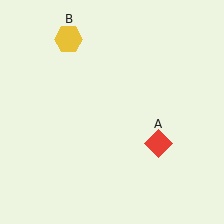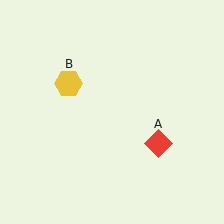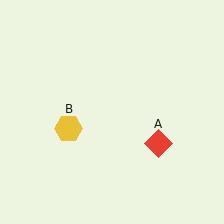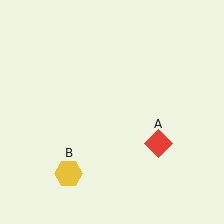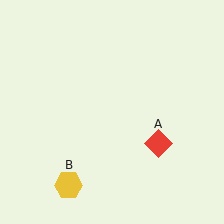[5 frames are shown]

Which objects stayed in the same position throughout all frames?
Red diamond (object A) remained stationary.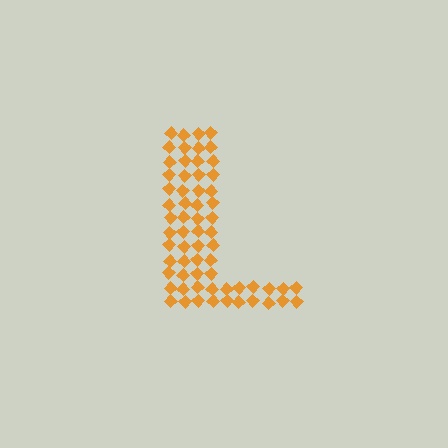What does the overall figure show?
The overall figure shows the letter L.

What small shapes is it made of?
It is made of small diamonds.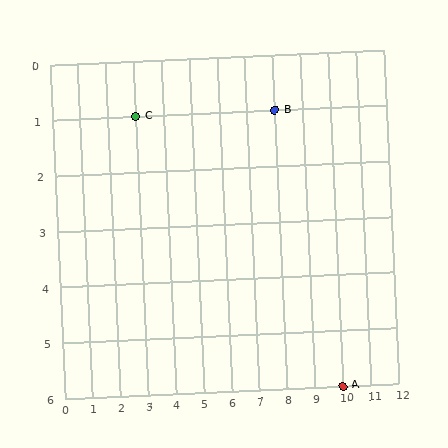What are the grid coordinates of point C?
Point C is at grid coordinates (3, 1).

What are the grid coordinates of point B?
Point B is at grid coordinates (8, 1).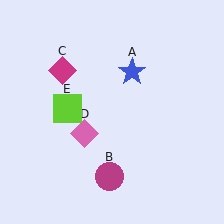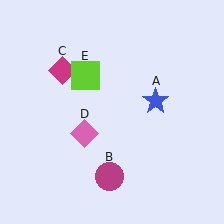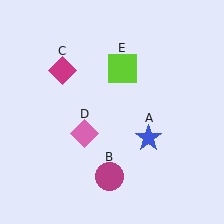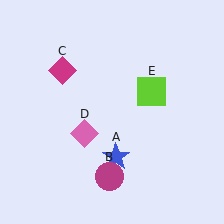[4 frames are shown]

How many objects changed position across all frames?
2 objects changed position: blue star (object A), lime square (object E).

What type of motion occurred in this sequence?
The blue star (object A), lime square (object E) rotated clockwise around the center of the scene.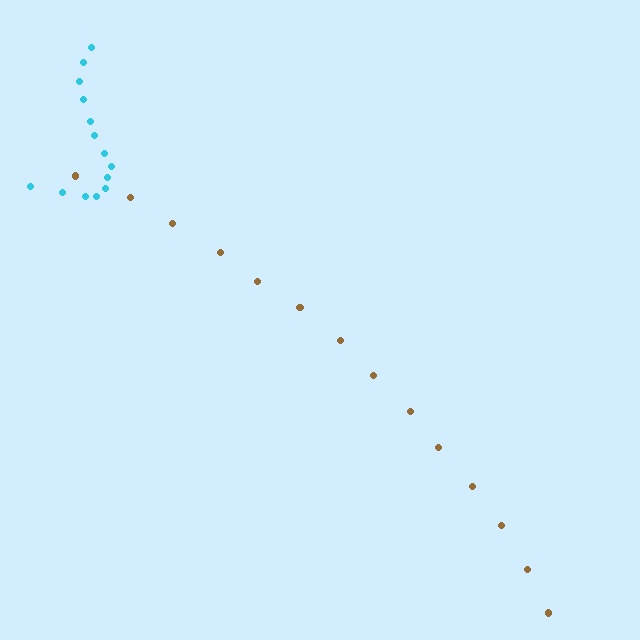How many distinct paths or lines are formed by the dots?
There are 2 distinct paths.